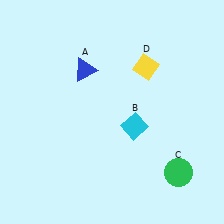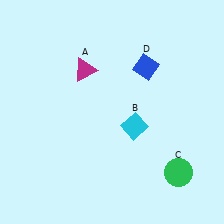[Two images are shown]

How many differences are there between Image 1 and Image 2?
There are 2 differences between the two images.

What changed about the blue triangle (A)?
In Image 1, A is blue. In Image 2, it changed to magenta.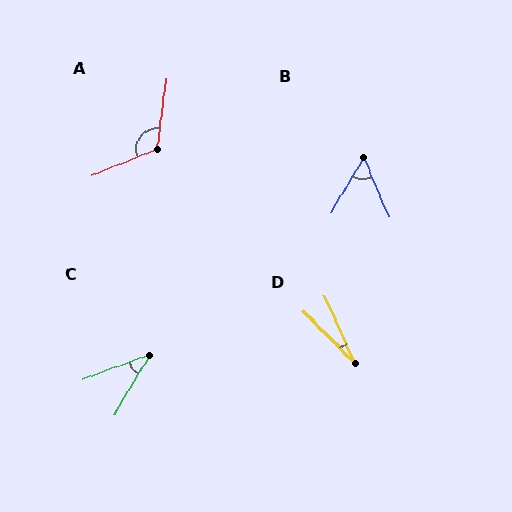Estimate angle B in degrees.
Approximately 53 degrees.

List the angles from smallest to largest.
D (20°), C (39°), B (53°), A (119°).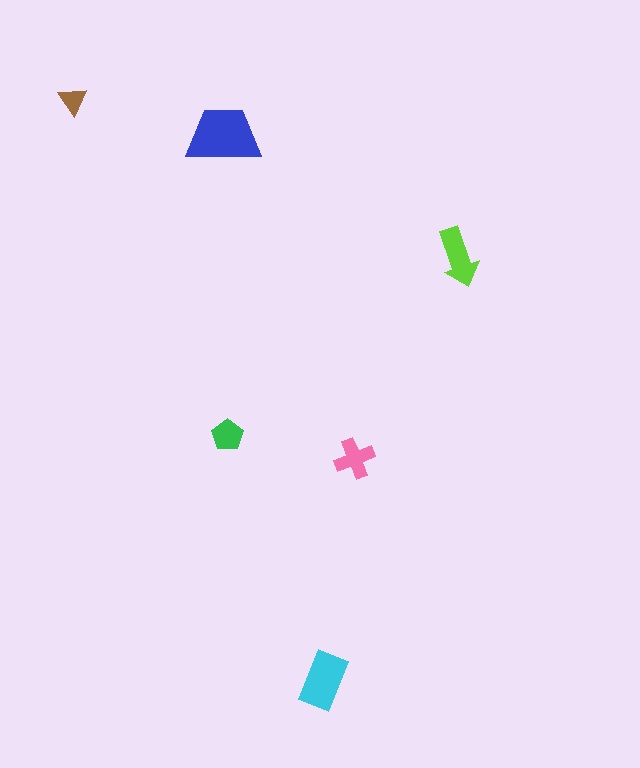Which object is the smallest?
The brown triangle.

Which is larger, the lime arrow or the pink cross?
The lime arrow.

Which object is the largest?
The blue trapezoid.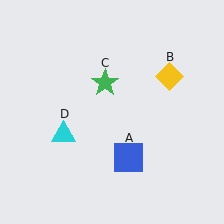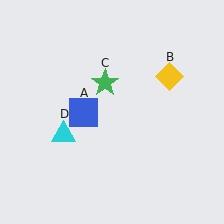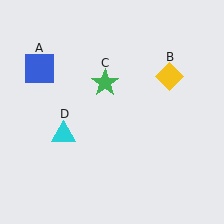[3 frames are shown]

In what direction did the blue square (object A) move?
The blue square (object A) moved up and to the left.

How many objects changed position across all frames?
1 object changed position: blue square (object A).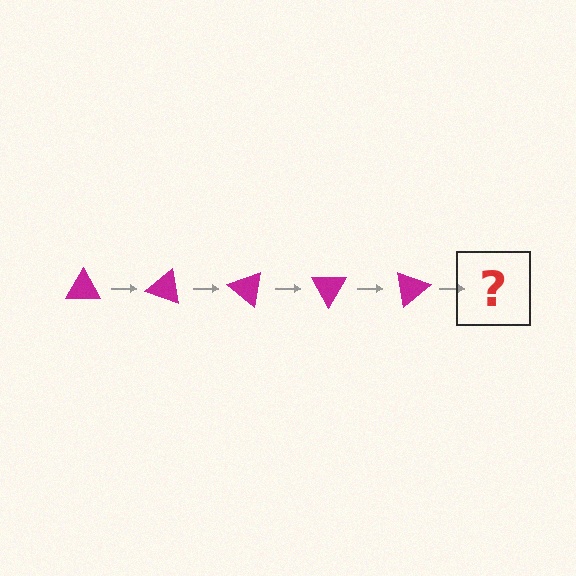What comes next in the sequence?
The next element should be a magenta triangle rotated 100 degrees.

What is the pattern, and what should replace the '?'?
The pattern is that the triangle rotates 20 degrees each step. The '?' should be a magenta triangle rotated 100 degrees.